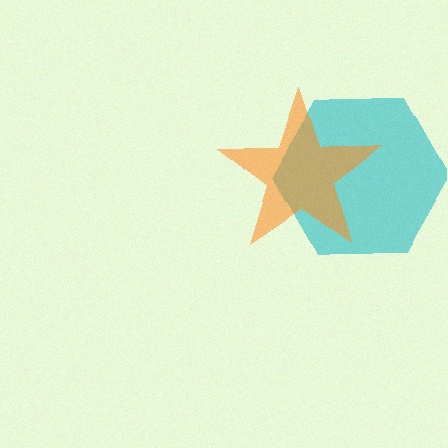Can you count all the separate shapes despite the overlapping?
Yes, there are 2 separate shapes.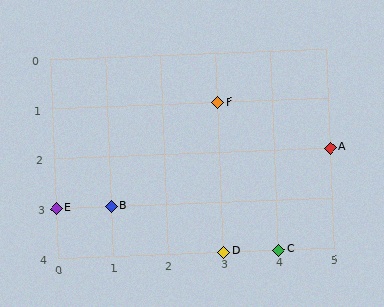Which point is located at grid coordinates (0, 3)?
Point E is at (0, 3).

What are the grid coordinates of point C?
Point C is at grid coordinates (4, 4).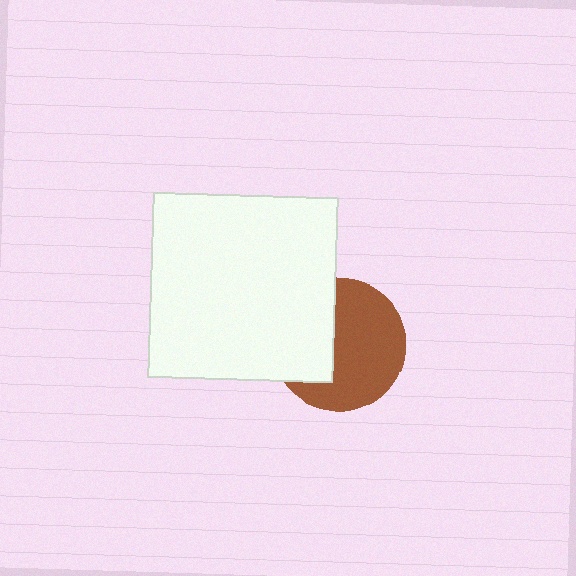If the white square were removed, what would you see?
You would see the complete brown circle.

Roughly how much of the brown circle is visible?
About half of it is visible (roughly 62%).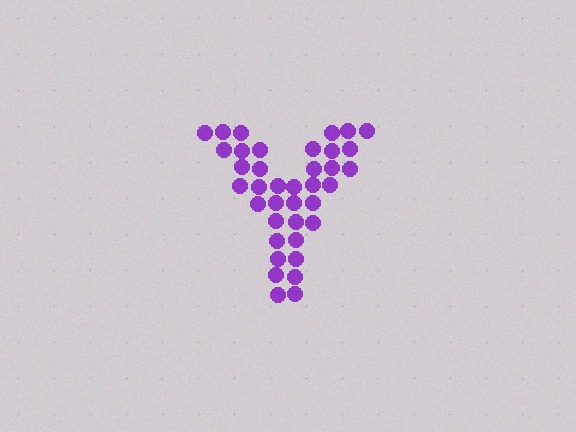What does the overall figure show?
The overall figure shows the letter Y.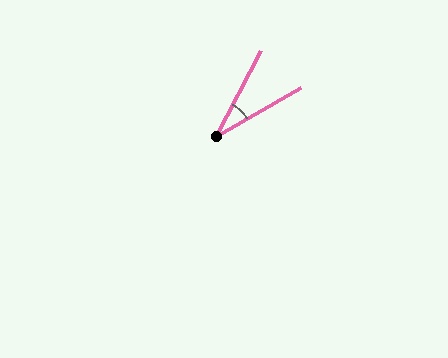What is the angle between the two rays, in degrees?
Approximately 33 degrees.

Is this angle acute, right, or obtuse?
It is acute.